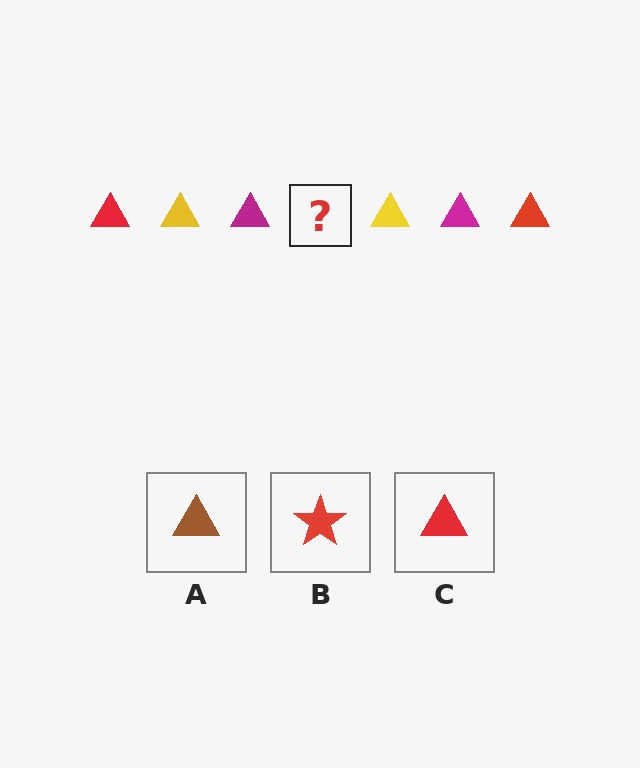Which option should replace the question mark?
Option C.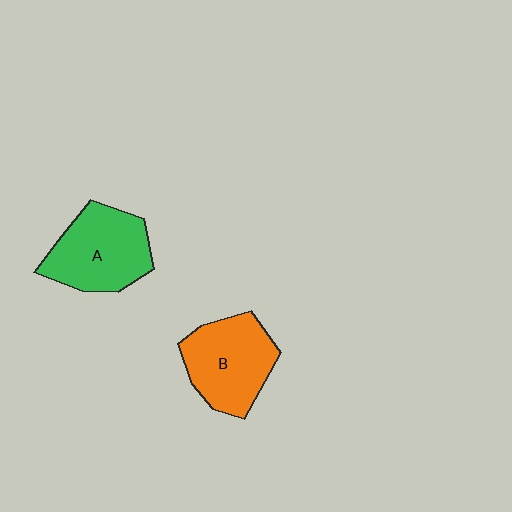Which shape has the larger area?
Shape A (green).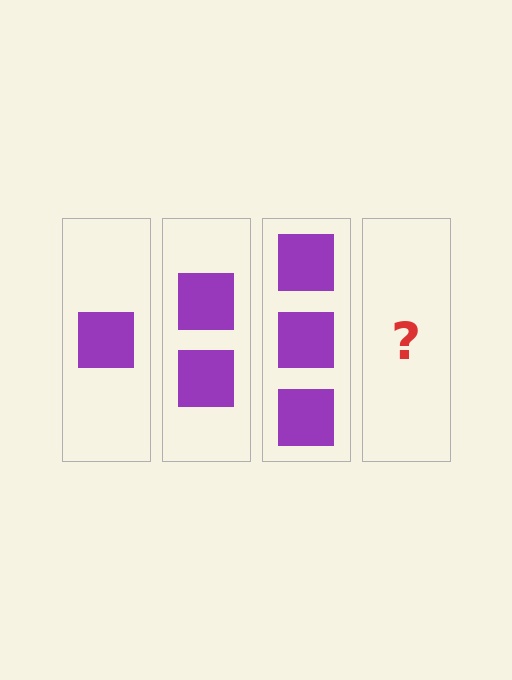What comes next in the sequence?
The next element should be 4 squares.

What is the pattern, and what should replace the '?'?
The pattern is that each step adds one more square. The '?' should be 4 squares.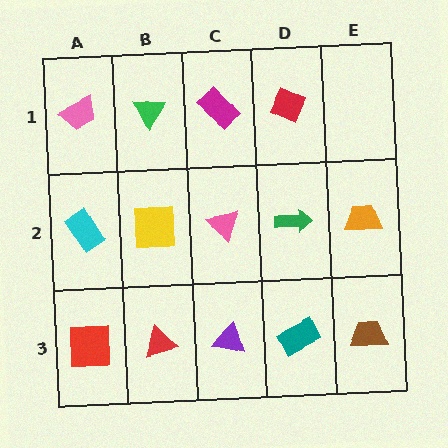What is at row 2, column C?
A pink triangle.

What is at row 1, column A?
A pink trapezoid.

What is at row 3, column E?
A brown trapezoid.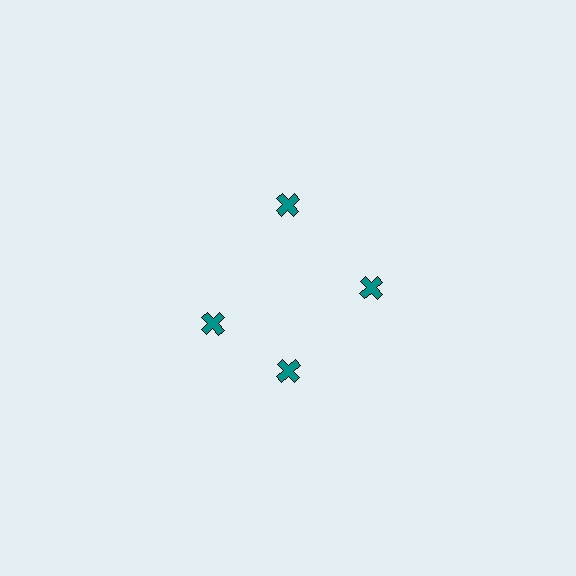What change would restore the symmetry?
The symmetry would be restored by rotating it back into even spacing with its neighbors so that all 4 crosses sit at equal angles and equal distance from the center.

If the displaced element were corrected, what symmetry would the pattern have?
It would have 4-fold rotational symmetry — the pattern would map onto itself every 90 degrees.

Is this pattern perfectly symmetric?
No. The 4 teal crosses are arranged in a ring, but one element near the 9 o'clock position is rotated out of alignment along the ring, breaking the 4-fold rotational symmetry.